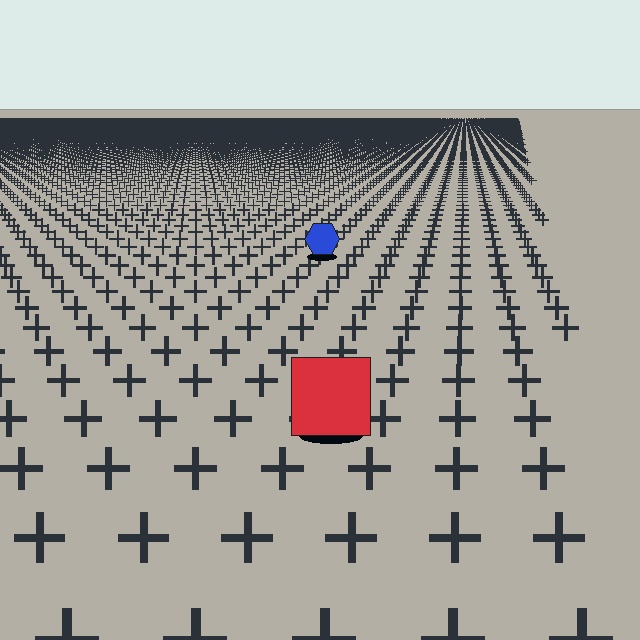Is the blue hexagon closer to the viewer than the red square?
No. The red square is closer — you can tell from the texture gradient: the ground texture is coarser near it.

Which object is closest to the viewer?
The red square is closest. The texture marks near it are larger and more spread out.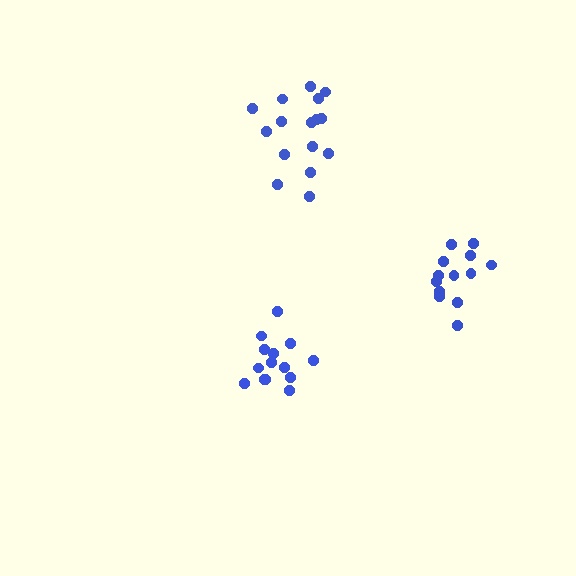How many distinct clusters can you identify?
There are 3 distinct clusters.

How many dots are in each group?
Group 1: 16 dots, Group 2: 14 dots, Group 3: 13 dots (43 total).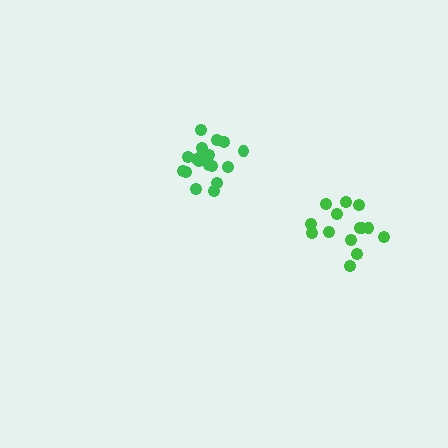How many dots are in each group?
Group 1: 14 dots, Group 2: 18 dots (32 total).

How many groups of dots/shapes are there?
There are 2 groups.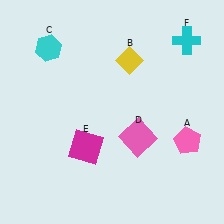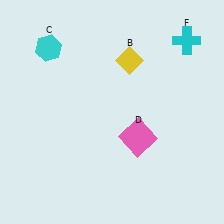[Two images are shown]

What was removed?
The magenta square (E), the pink pentagon (A) were removed in Image 2.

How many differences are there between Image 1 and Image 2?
There are 2 differences between the two images.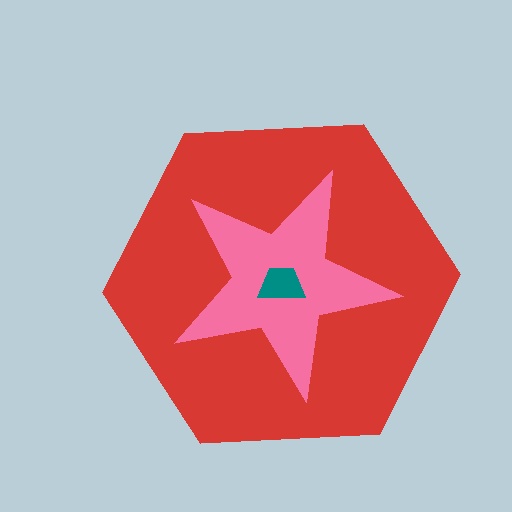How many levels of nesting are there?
3.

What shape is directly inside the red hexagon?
The pink star.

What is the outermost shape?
The red hexagon.